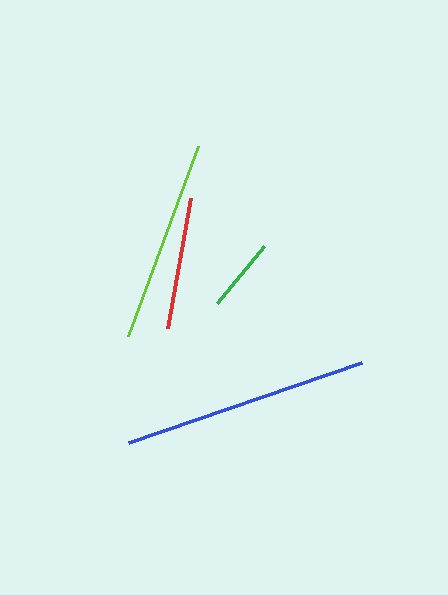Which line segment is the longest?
The blue line is the longest at approximately 247 pixels.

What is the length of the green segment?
The green segment is approximately 74 pixels long.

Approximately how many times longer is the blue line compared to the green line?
The blue line is approximately 3.3 times the length of the green line.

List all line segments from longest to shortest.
From longest to shortest: blue, lime, red, green.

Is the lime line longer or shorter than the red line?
The lime line is longer than the red line.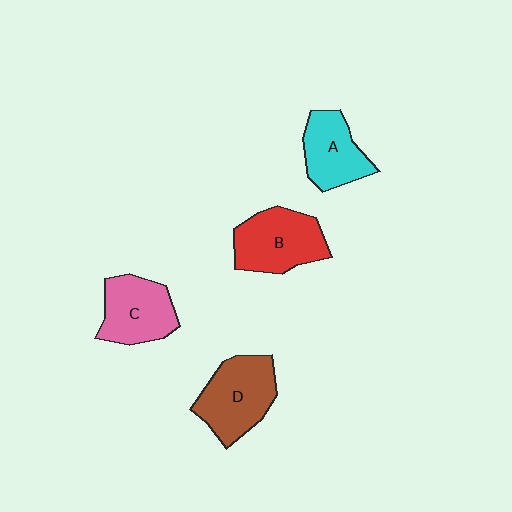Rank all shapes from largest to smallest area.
From largest to smallest: D (brown), B (red), C (pink), A (cyan).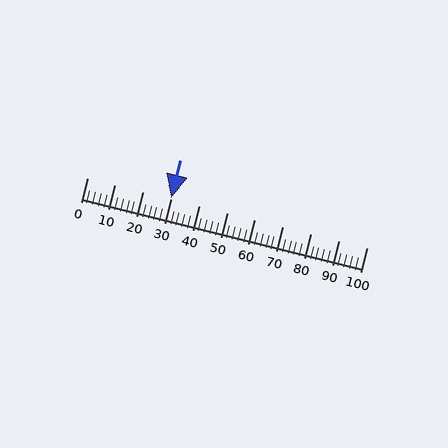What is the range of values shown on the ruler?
The ruler shows values from 0 to 100.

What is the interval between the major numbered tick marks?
The major tick marks are spaced 10 units apart.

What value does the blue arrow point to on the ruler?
The blue arrow points to approximately 30.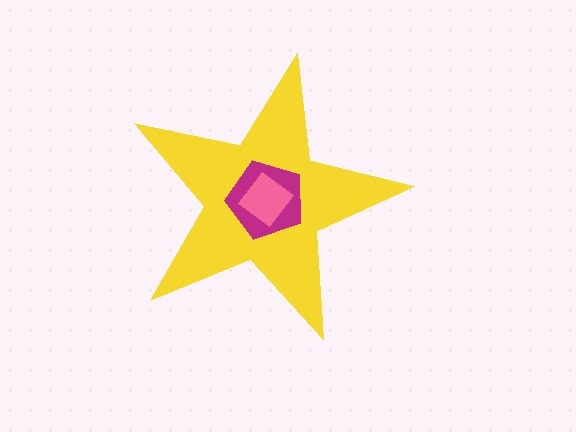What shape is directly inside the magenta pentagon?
The pink diamond.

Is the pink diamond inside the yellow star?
Yes.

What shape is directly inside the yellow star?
The magenta pentagon.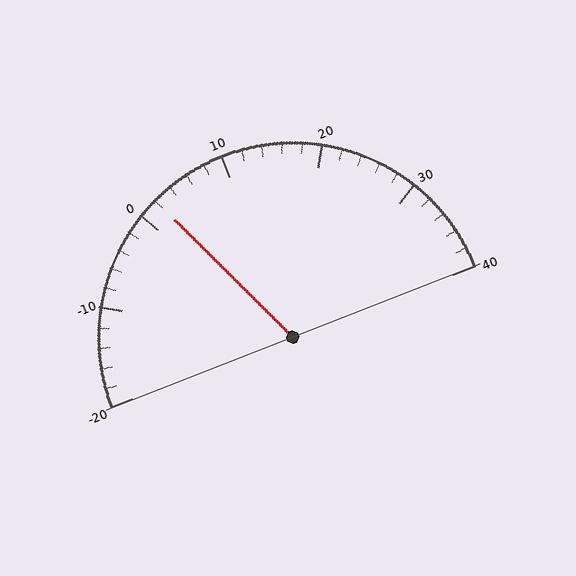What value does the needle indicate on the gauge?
The needle indicates approximately 2.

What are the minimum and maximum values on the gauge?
The gauge ranges from -20 to 40.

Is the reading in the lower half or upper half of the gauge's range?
The reading is in the lower half of the range (-20 to 40).